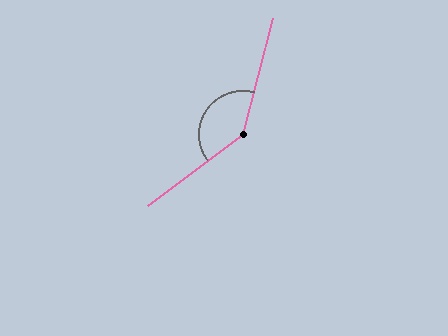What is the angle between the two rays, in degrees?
Approximately 142 degrees.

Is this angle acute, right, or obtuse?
It is obtuse.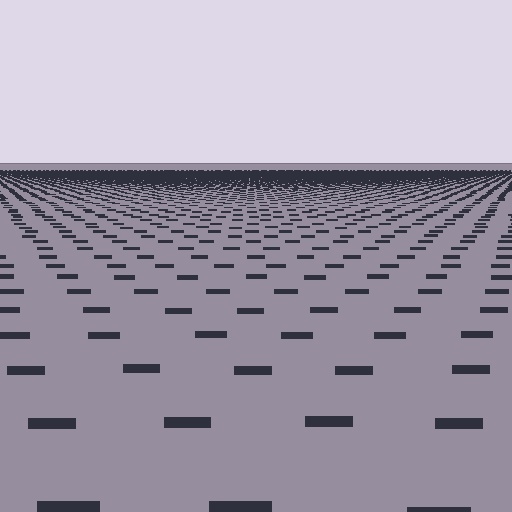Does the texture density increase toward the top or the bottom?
Density increases toward the top.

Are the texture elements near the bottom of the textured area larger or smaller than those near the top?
Larger. Near the bottom, elements are closer to the viewer and appear at a bigger on-screen size.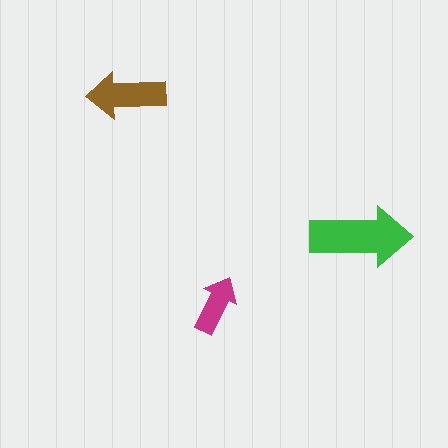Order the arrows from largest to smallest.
the green one, the brown one, the magenta one.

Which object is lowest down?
The magenta arrow is bottommost.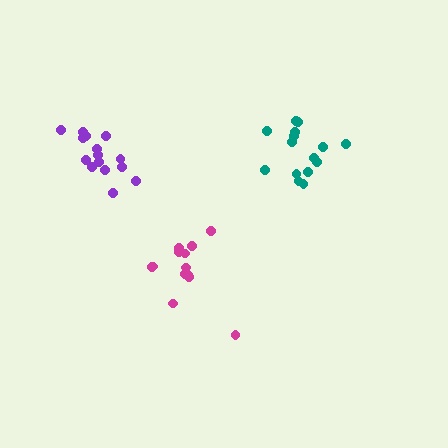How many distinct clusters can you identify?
There are 3 distinct clusters.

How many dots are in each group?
Group 1: 14 dots, Group 2: 15 dots, Group 3: 15 dots (44 total).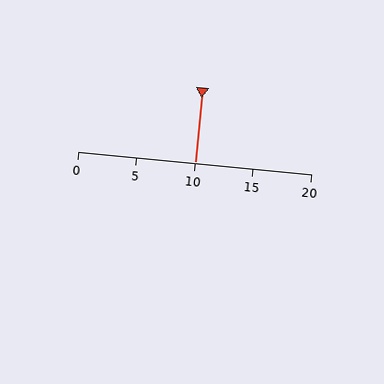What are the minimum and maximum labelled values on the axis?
The axis runs from 0 to 20.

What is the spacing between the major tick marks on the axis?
The major ticks are spaced 5 apart.